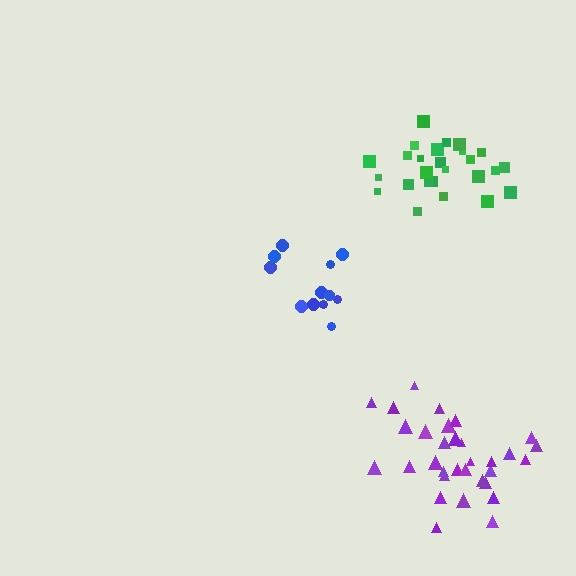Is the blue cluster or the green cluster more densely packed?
Green.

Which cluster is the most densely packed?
Green.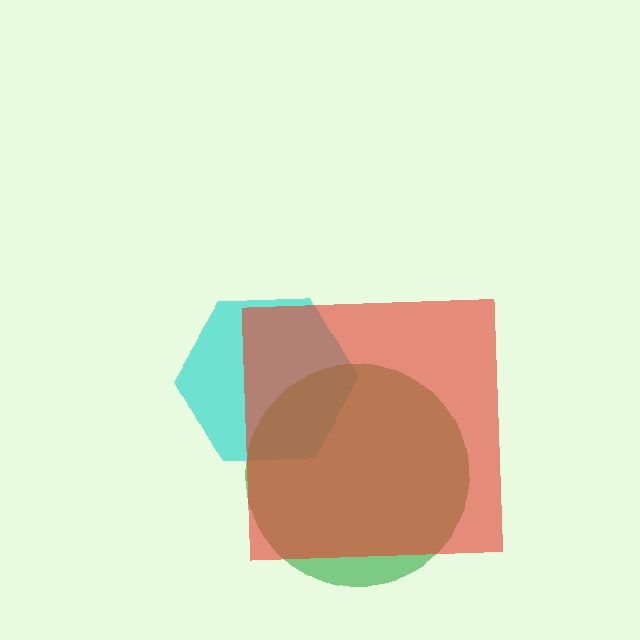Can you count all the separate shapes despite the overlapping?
Yes, there are 3 separate shapes.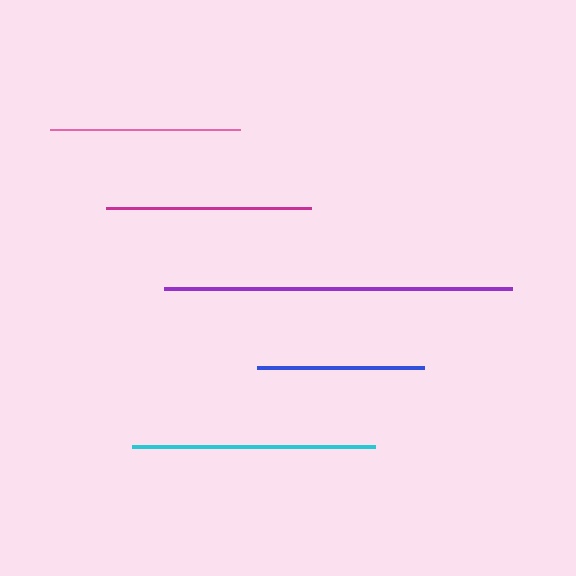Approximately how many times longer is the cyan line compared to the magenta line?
The cyan line is approximately 1.2 times the length of the magenta line.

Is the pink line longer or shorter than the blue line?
The pink line is longer than the blue line.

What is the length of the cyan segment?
The cyan segment is approximately 243 pixels long.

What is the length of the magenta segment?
The magenta segment is approximately 205 pixels long.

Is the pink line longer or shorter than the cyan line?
The cyan line is longer than the pink line.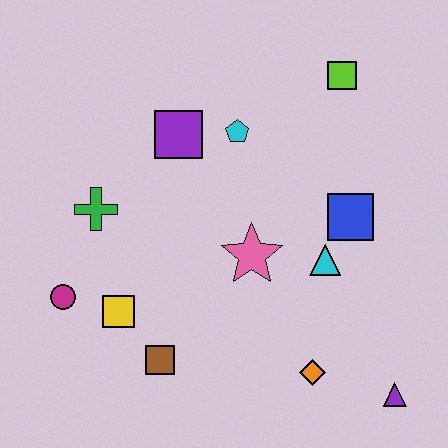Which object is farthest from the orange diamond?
The lime square is farthest from the orange diamond.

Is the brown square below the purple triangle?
No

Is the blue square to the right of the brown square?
Yes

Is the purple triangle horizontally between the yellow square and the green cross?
No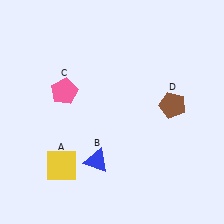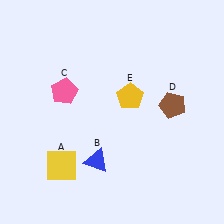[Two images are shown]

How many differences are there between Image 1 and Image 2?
There is 1 difference between the two images.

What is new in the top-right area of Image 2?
A yellow pentagon (E) was added in the top-right area of Image 2.